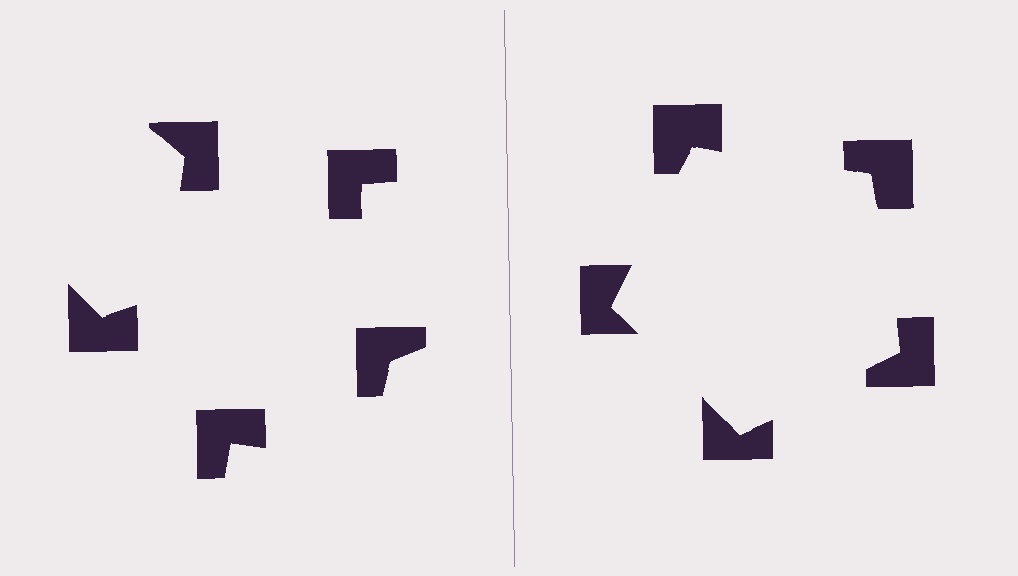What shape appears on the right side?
An illusory pentagon.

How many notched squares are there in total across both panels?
10 — 5 on each side.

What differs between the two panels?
The notched squares are positioned identically on both sides; only the wedge orientations differ. On the right they align to a pentagon; on the left they are misaligned.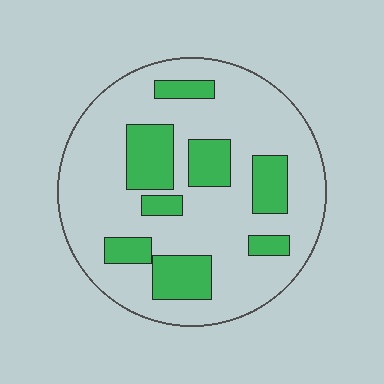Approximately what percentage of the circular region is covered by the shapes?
Approximately 25%.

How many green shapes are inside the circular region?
8.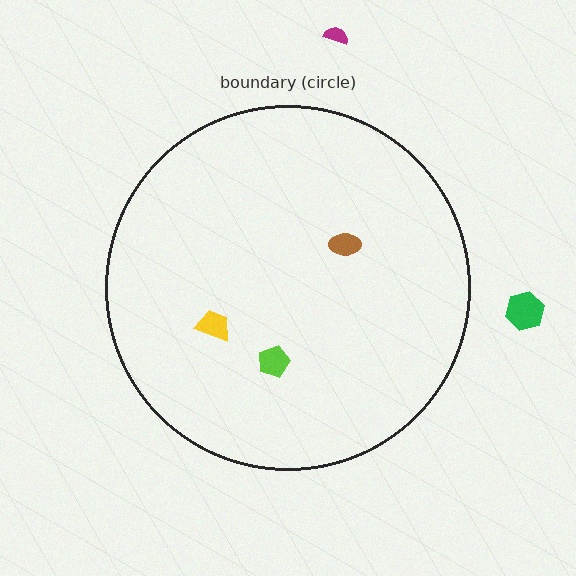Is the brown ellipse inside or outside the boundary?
Inside.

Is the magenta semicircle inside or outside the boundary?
Outside.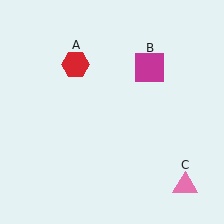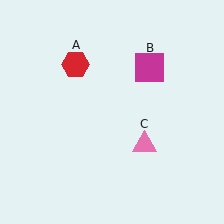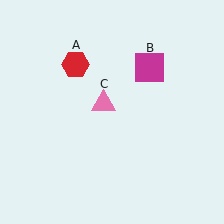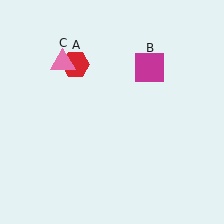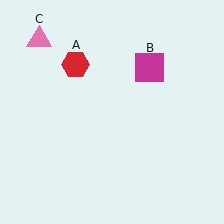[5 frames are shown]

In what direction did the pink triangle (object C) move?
The pink triangle (object C) moved up and to the left.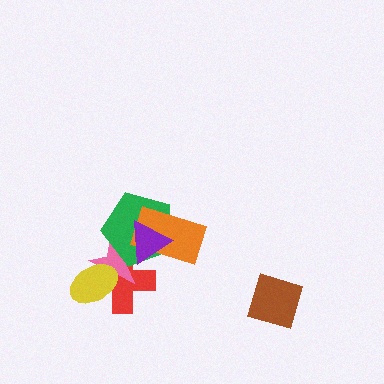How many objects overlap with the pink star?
4 objects overlap with the pink star.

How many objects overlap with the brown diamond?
0 objects overlap with the brown diamond.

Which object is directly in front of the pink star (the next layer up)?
The yellow ellipse is directly in front of the pink star.